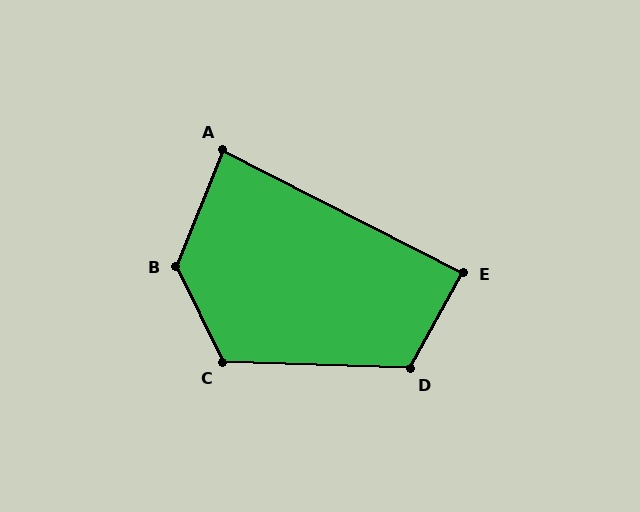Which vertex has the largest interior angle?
B, at approximately 132 degrees.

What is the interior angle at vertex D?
Approximately 117 degrees (obtuse).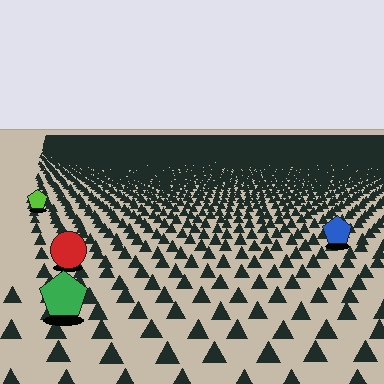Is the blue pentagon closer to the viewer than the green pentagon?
No. The green pentagon is closer — you can tell from the texture gradient: the ground texture is coarser near it.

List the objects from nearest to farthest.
From nearest to farthest: the green pentagon, the red circle, the blue pentagon, the lime pentagon.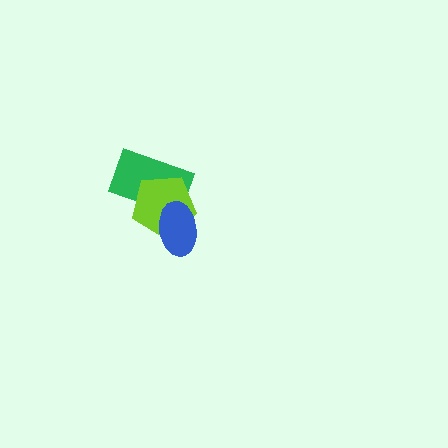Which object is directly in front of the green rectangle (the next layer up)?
The lime pentagon is directly in front of the green rectangle.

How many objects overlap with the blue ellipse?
2 objects overlap with the blue ellipse.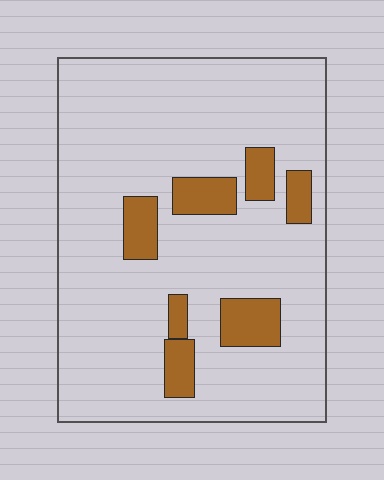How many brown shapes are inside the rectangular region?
7.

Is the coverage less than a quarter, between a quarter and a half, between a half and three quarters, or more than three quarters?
Less than a quarter.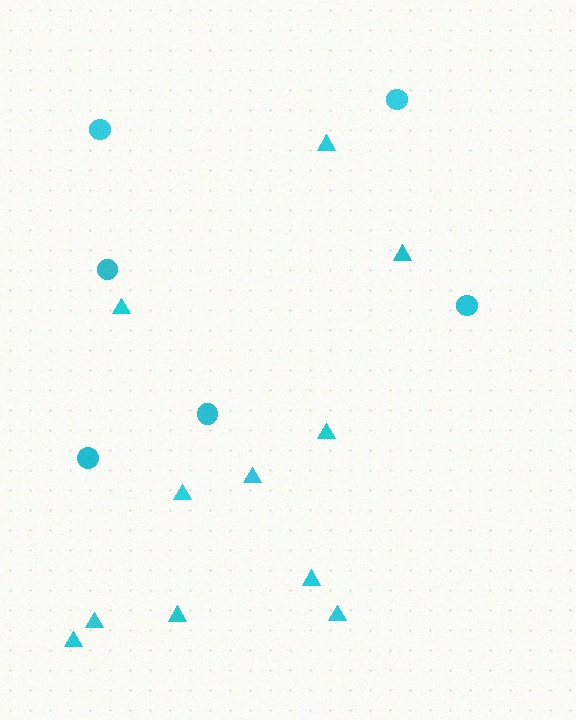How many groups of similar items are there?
There are 2 groups: one group of circles (6) and one group of triangles (11).